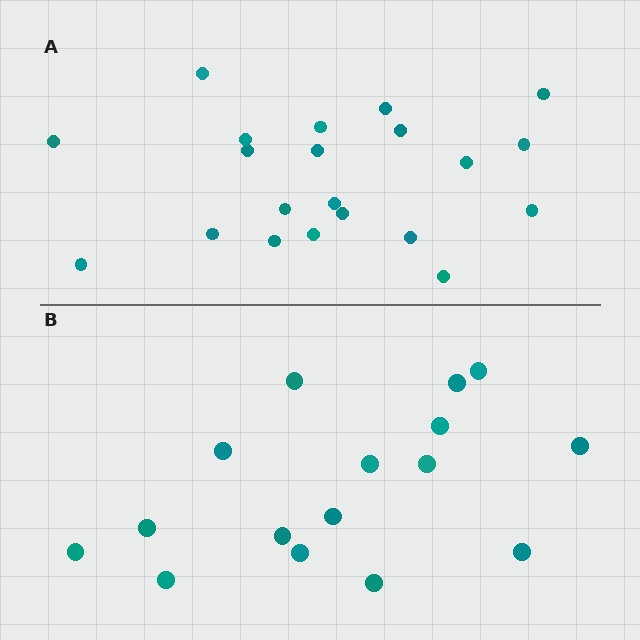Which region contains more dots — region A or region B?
Region A (the top region) has more dots.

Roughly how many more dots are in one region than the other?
Region A has about 5 more dots than region B.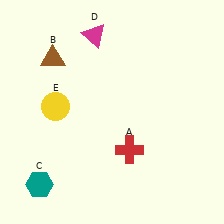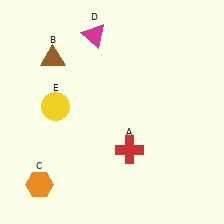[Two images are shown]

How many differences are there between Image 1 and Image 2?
There is 1 difference between the two images.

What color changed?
The hexagon (C) changed from teal in Image 1 to orange in Image 2.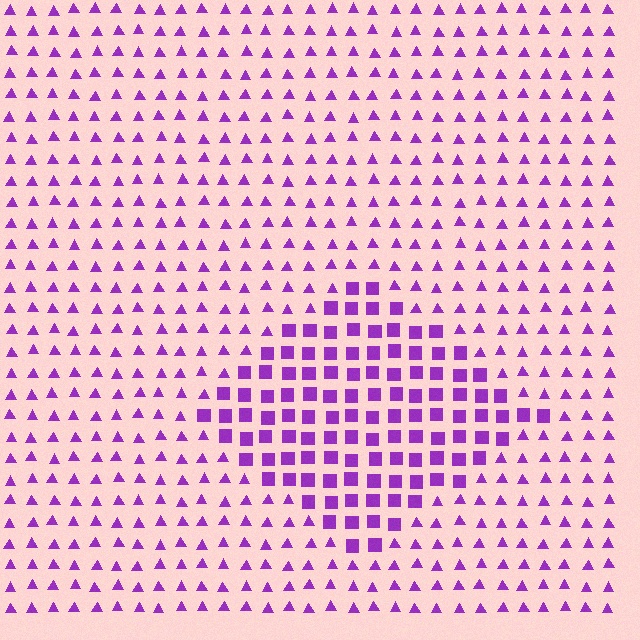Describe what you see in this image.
The image is filled with small purple elements arranged in a uniform grid. A diamond-shaped region contains squares, while the surrounding area contains triangles. The boundary is defined purely by the change in element shape.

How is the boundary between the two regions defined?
The boundary is defined by a change in element shape: squares inside vs. triangles outside. All elements share the same color and spacing.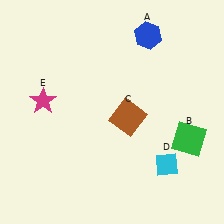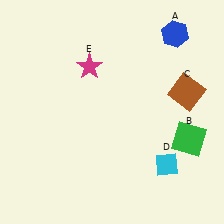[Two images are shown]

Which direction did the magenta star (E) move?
The magenta star (E) moved right.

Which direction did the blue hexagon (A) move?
The blue hexagon (A) moved right.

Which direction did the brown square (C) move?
The brown square (C) moved right.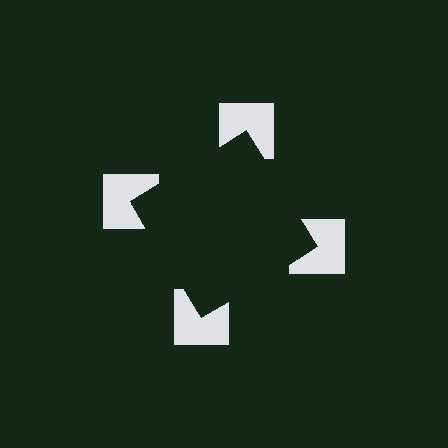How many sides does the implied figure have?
4 sides.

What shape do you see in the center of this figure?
An illusory square — its edges are inferred from the aligned wedge cuts in the notched squares, not physically drawn.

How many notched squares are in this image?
There are 4 — one at each vertex of the illusory square.